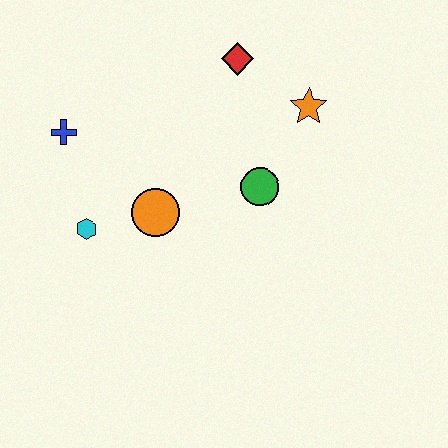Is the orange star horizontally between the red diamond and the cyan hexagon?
No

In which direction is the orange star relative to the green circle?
The orange star is above the green circle.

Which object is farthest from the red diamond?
The cyan hexagon is farthest from the red diamond.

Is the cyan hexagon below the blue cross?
Yes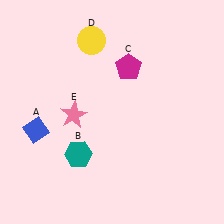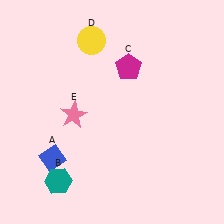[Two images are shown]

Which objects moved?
The objects that moved are: the blue diamond (A), the teal hexagon (B).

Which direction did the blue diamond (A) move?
The blue diamond (A) moved down.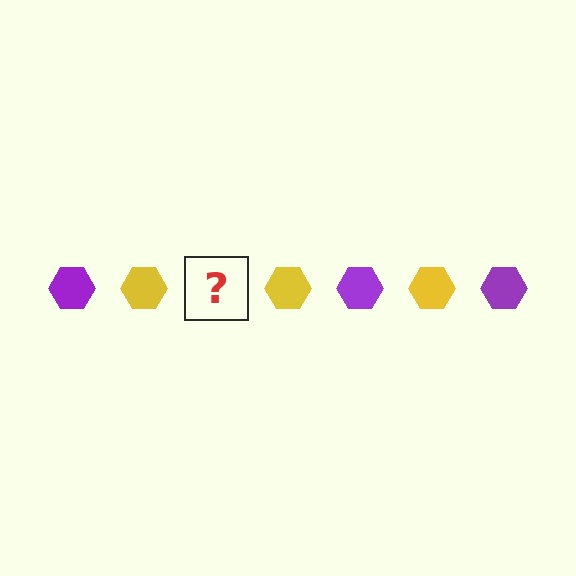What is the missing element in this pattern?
The missing element is a purple hexagon.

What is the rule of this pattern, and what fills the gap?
The rule is that the pattern cycles through purple, yellow hexagons. The gap should be filled with a purple hexagon.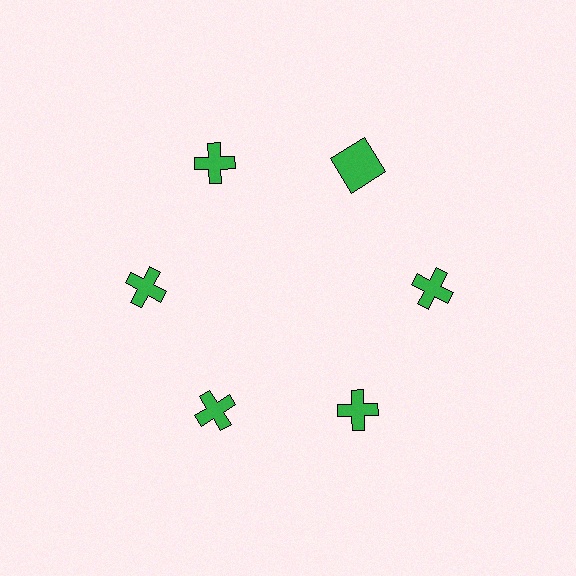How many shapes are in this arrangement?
There are 6 shapes arranged in a ring pattern.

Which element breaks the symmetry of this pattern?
The green square at roughly the 1 o'clock position breaks the symmetry. All other shapes are green crosses.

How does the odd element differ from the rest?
It has a different shape: square instead of cross.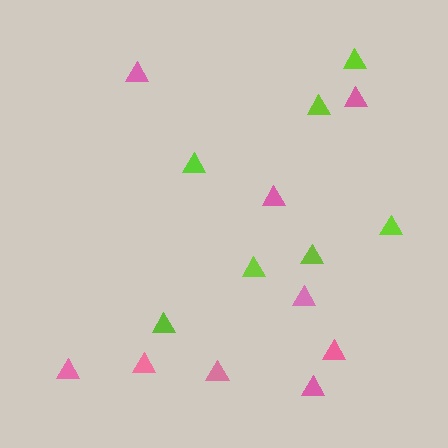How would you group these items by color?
There are 2 groups: one group of pink triangles (9) and one group of lime triangles (7).